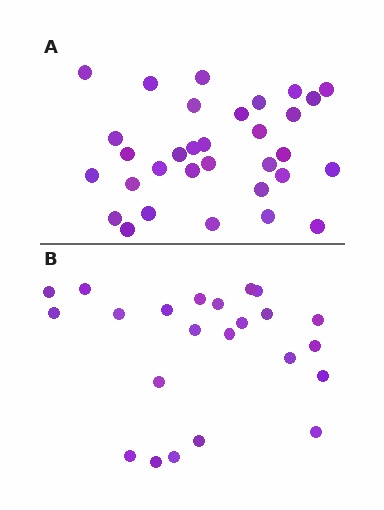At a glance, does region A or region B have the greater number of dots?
Region A (the top region) has more dots.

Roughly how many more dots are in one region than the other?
Region A has roughly 8 or so more dots than region B.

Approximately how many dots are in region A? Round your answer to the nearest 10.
About 30 dots. (The exact count is 32, which rounds to 30.)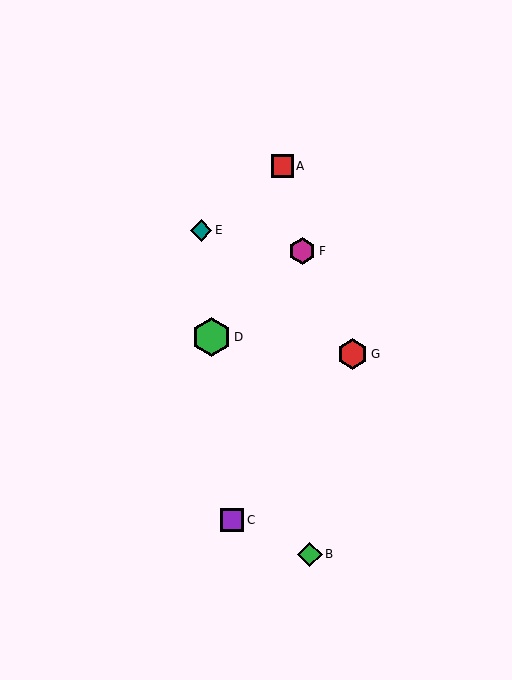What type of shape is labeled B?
Shape B is a green diamond.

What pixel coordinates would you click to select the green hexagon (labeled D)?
Click at (212, 337) to select the green hexagon D.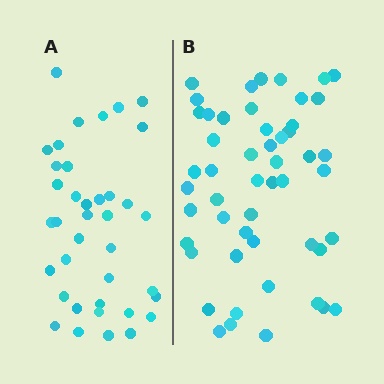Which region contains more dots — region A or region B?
Region B (the right region) has more dots.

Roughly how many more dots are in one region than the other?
Region B has approximately 15 more dots than region A.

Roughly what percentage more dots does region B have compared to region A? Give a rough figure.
About 35% more.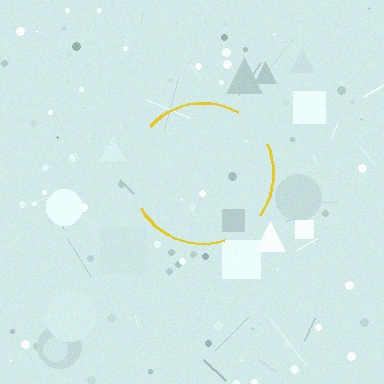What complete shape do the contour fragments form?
The contour fragments form a circle.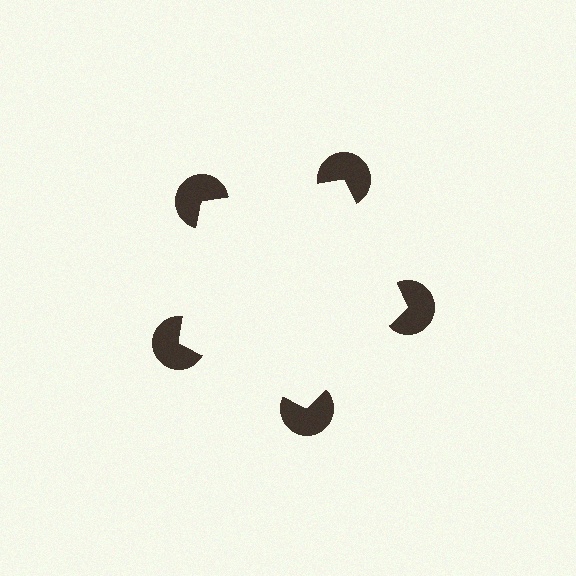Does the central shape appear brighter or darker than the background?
It typically appears slightly brighter than the background, even though no actual brightness change is drawn.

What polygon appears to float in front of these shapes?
An illusory pentagon — its edges are inferred from the aligned wedge cuts in the pac-man discs, not physically drawn.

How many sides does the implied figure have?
5 sides.